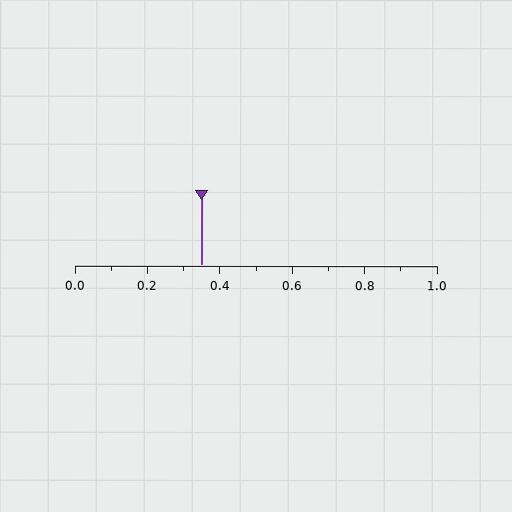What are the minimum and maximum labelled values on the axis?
The axis runs from 0.0 to 1.0.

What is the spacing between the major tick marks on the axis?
The major ticks are spaced 0.2 apart.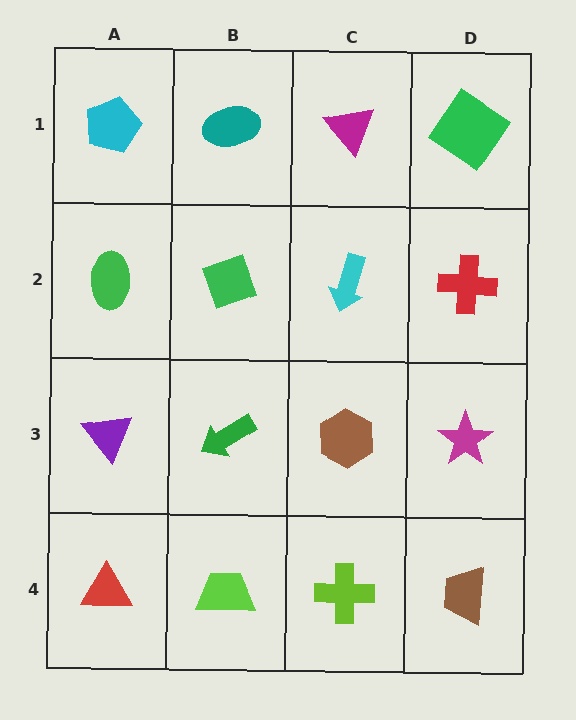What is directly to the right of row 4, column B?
A lime cross.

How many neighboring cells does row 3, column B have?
4.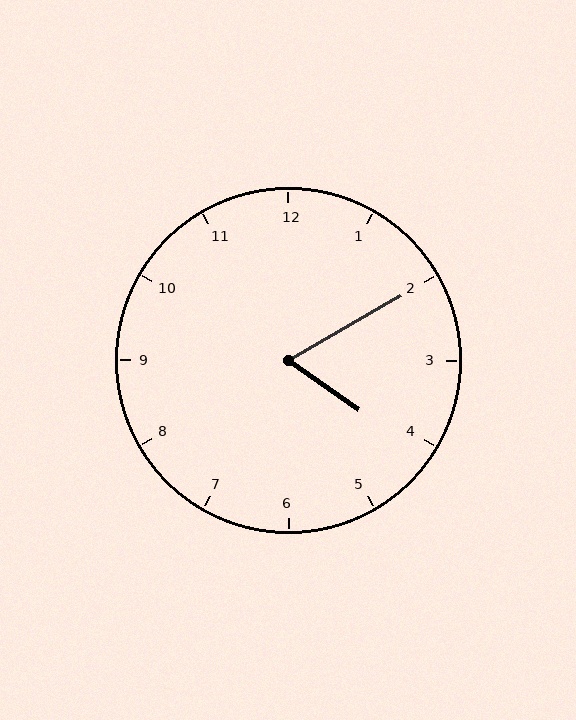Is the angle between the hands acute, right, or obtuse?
It is acute.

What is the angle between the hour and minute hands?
Approximately 65 degrees.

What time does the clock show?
4:10.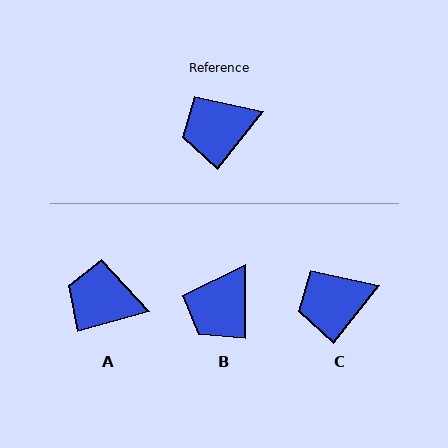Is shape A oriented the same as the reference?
No, it is off by about 35 degrees.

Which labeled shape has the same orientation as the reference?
C.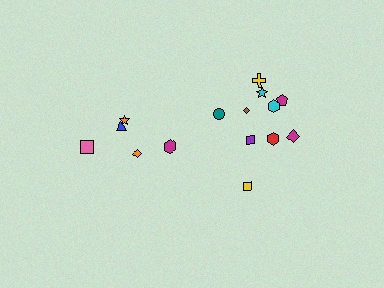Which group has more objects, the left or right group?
The right group.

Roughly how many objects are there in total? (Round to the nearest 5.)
Roughly 15 objects in total.